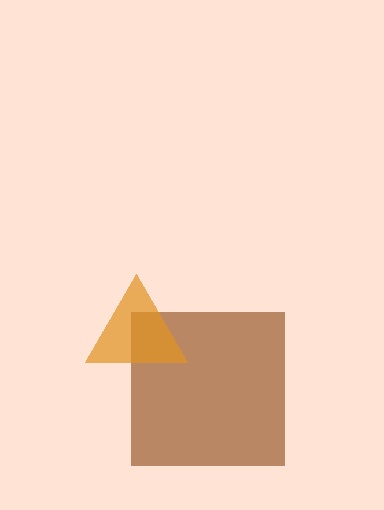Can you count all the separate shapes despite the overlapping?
Yes, there are 2 separate shapes.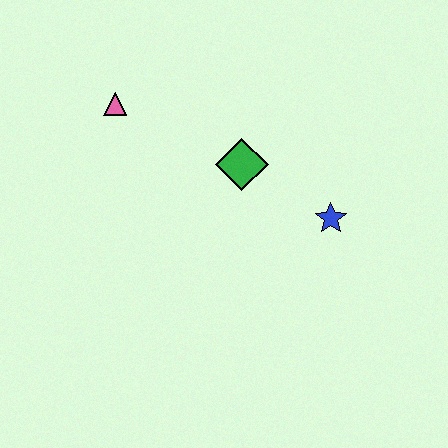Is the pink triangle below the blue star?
No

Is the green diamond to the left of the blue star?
Yes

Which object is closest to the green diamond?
The blue star is closest to the green diamond.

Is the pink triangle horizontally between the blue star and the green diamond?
No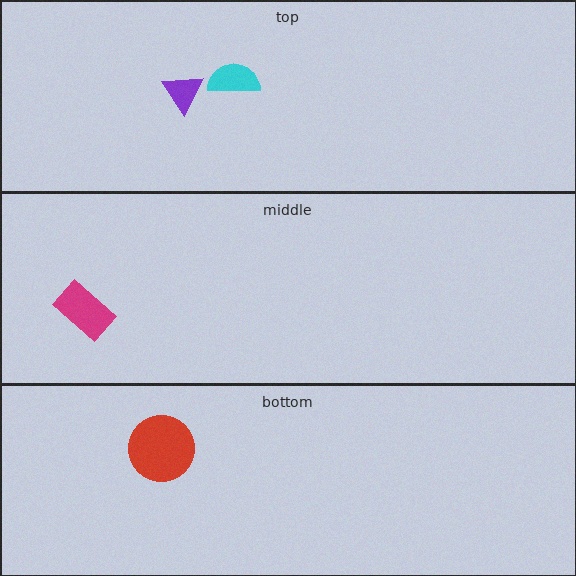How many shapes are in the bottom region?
1.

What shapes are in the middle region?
The magenta rectangle.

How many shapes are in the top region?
2.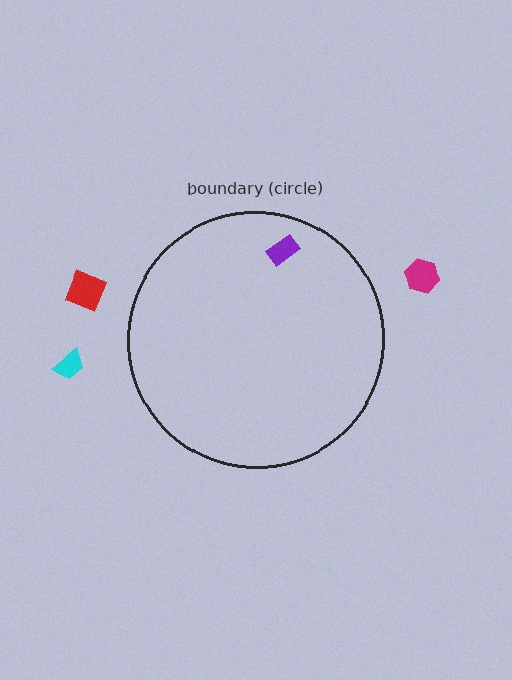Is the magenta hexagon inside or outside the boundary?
Outside.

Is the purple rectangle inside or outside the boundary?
Inside.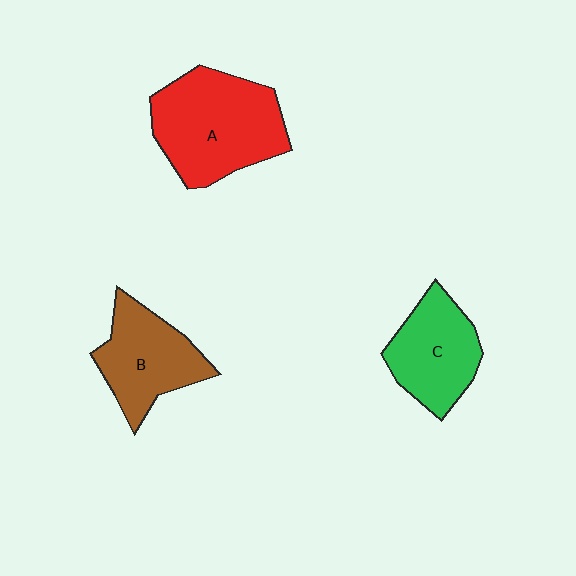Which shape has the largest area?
Shape A (red).